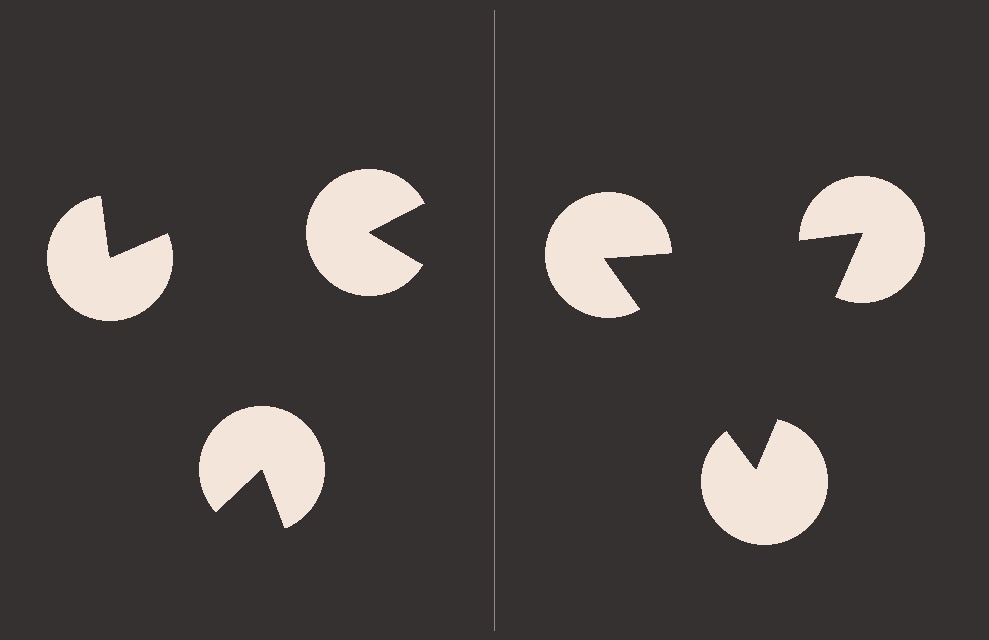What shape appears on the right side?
An illusory triangle.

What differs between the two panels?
The pac-man discs are positioned identically on both sides; only the wedge orientations differ. On the right they align to a triangle; on the left they are misaligned.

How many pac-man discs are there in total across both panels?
6 — 3 on each side.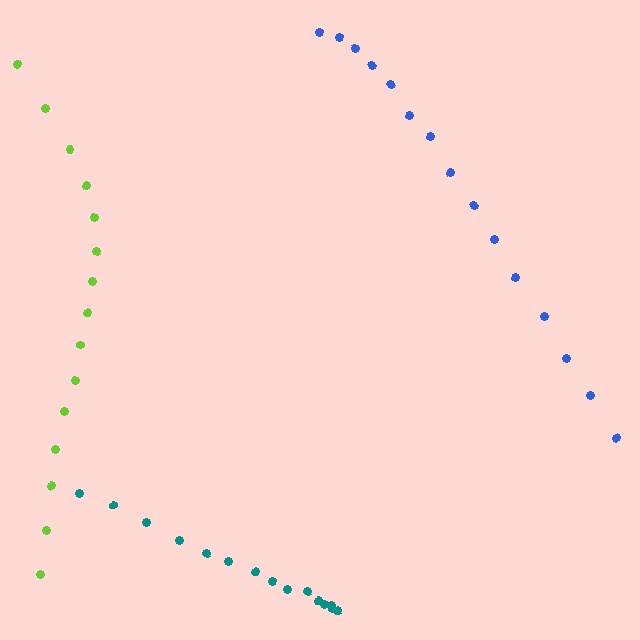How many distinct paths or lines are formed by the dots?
There are 3 distinct paths.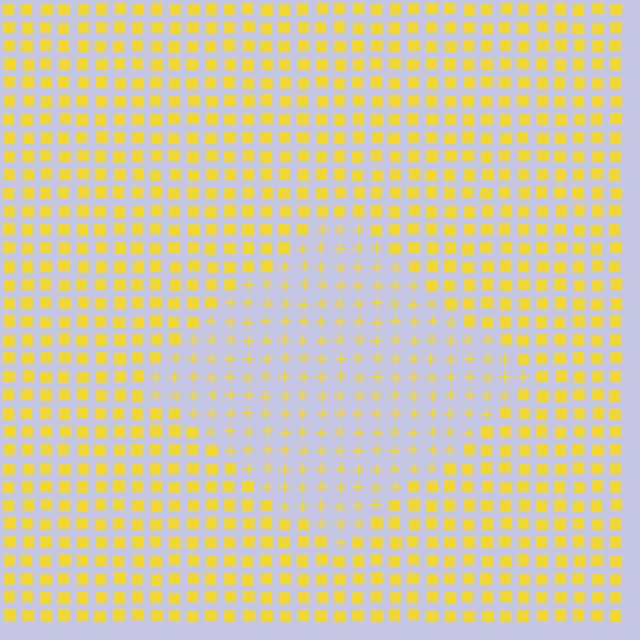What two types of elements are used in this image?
The image uses plus signs inside the diamond region and squares outside it.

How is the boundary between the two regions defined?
The boundary is defined by a change in element shape: plus signs inside vs. squares outside. All elements share the same color and spacing.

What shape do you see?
I see a diamond.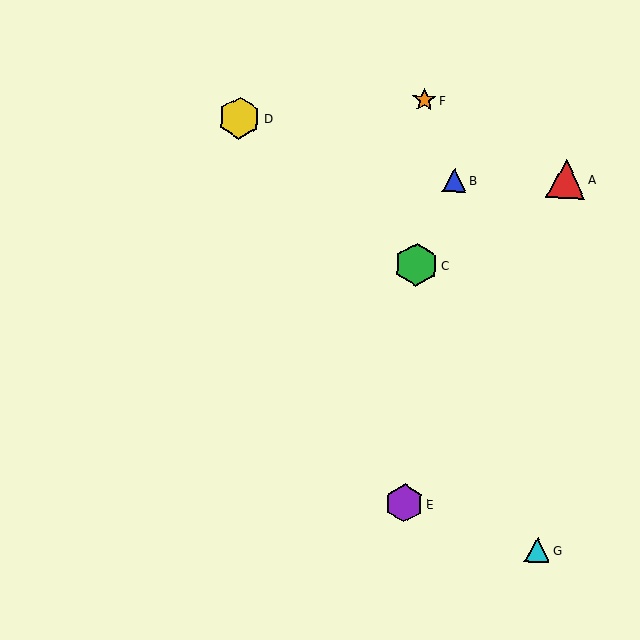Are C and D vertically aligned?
No, C is at x≈416 and D is at x≈239.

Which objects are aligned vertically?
Objects C, E, F are aligned vertically.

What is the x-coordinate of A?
Object A is at x≈566.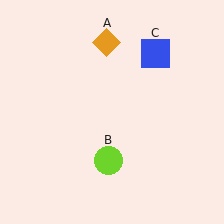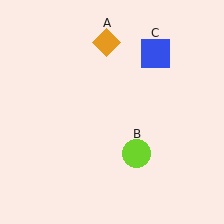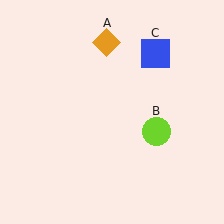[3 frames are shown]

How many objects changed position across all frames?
1 object changed position: lime circle (object B).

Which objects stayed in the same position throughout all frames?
Orange diamond (object A) and blue square (object C) remained stationary.